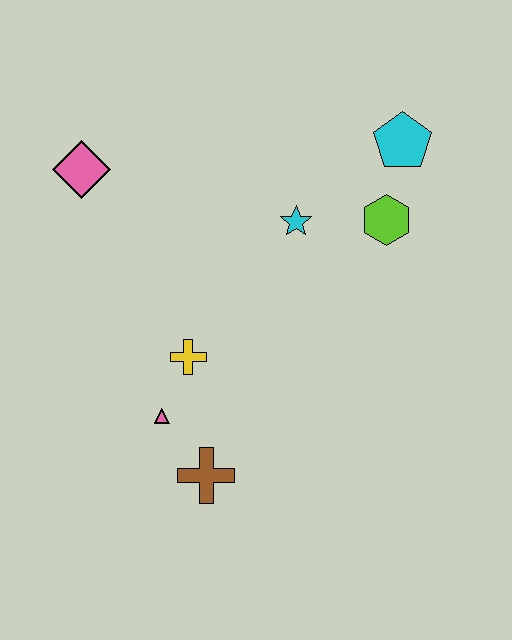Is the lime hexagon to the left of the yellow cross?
No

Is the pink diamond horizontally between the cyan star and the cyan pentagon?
No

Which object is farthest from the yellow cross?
The cyan pentagon is farthest from the yellow cross.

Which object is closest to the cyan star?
The lime hexagon is closest to the cyan star.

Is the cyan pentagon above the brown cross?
Yes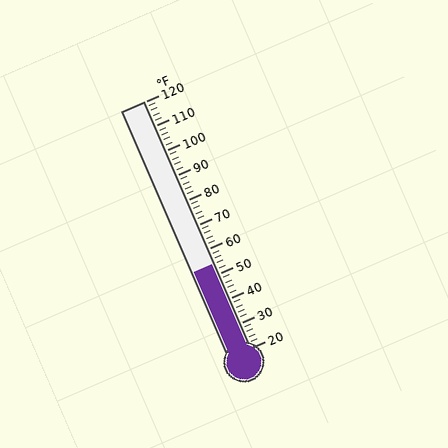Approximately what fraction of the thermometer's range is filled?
The thermometer is filled to approximately 35% of its range.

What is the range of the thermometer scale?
The thermometer scale ranges from 20°F to 120°F.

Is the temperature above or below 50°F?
The temperature is above 50°F.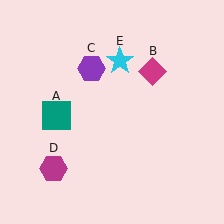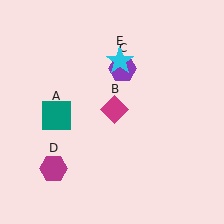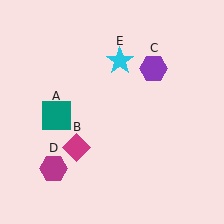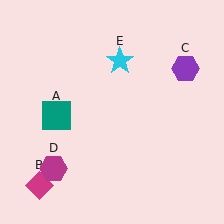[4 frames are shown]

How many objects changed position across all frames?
2 objects changed position: magenta diamond (object B), purple hexagon (object C).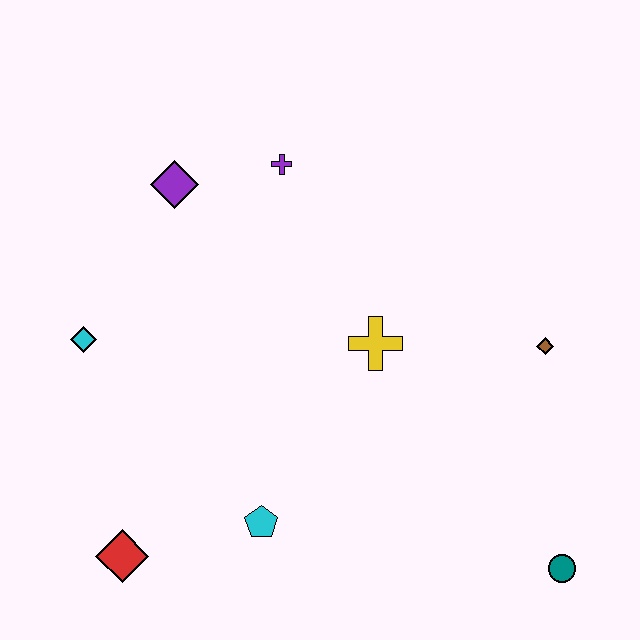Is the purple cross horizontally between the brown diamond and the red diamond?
Yes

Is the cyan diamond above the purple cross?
No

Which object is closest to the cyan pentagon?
The red diamond is closest to the cyan pentagon.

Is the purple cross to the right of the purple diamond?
Yes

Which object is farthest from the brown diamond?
The red diamond is farthest from the brown diamond.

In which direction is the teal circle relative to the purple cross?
The teal circle is below the purple cross.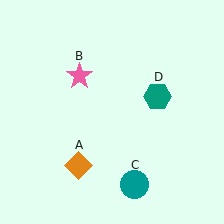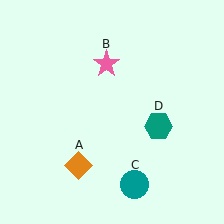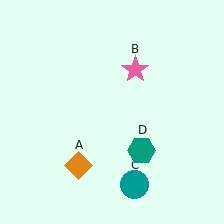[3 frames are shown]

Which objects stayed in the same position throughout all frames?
Orange diamond (object A) and teal circle (object C) remained stationary.